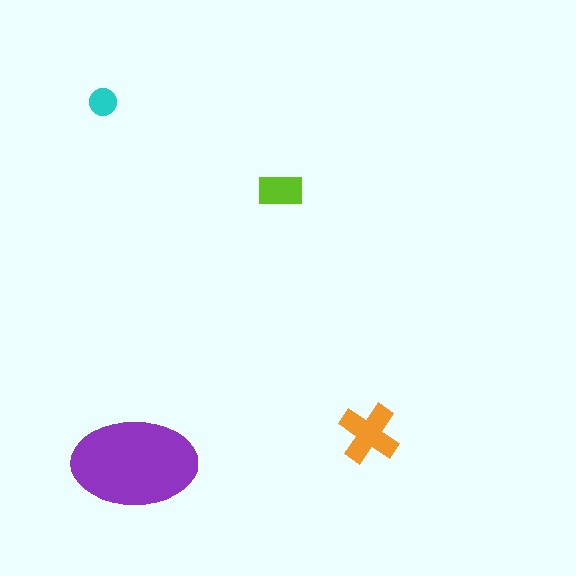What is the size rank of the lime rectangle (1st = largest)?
3rd.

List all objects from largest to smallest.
The purple ellipse, the orange cross, the lime rectangle, the cyan circle.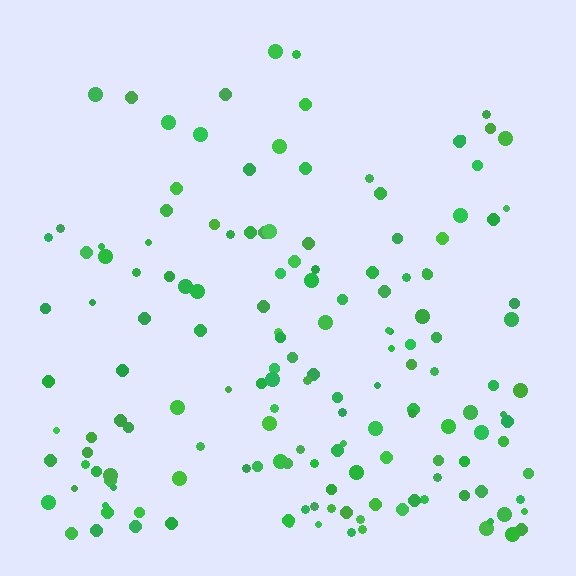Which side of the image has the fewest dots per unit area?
The top.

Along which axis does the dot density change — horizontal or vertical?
Vertical.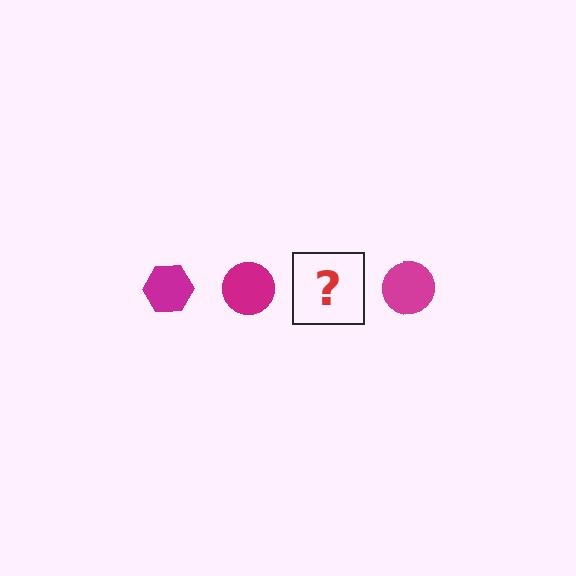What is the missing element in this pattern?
The missing element is a magenta hexagon.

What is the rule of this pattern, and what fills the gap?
The rule is that the pattern cycles through hexagon, circle shapes in magenta. The gap should be filled with a magenta hexagon.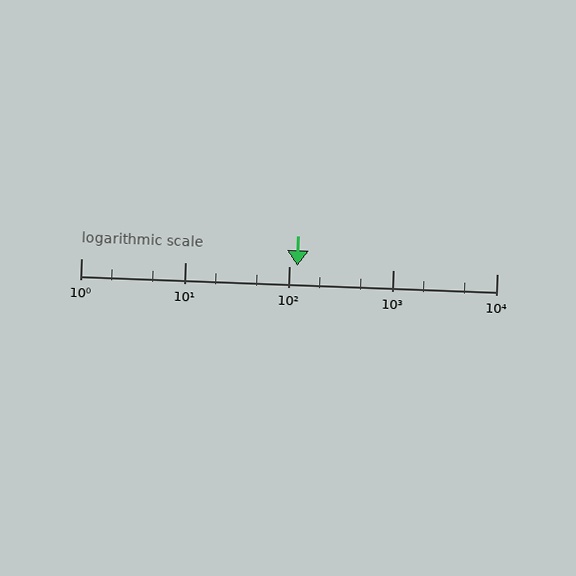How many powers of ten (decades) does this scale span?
The scale spans 4 decades, from 1 to 10000.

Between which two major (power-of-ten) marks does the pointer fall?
The pointer is between 100 and 1000.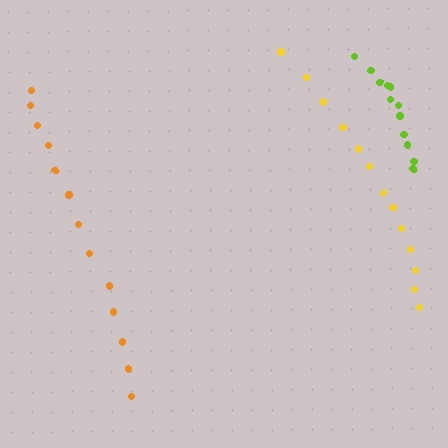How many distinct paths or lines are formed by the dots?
There are 3 distinct paths.